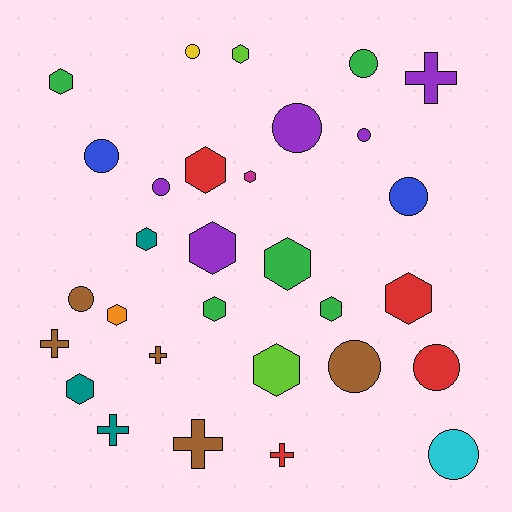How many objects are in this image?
There are 30 objects.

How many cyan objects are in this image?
There is 1 cyan object.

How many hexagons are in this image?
There are 13 hexagons.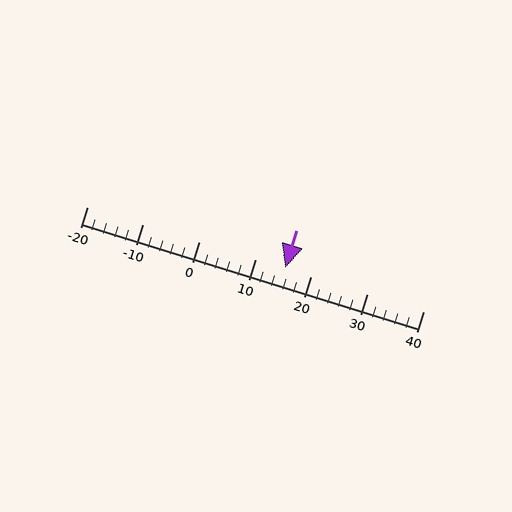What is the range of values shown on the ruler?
The ruler shows values from -20 to 40.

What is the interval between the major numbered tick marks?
The major tick marks are spaced 10 units apart.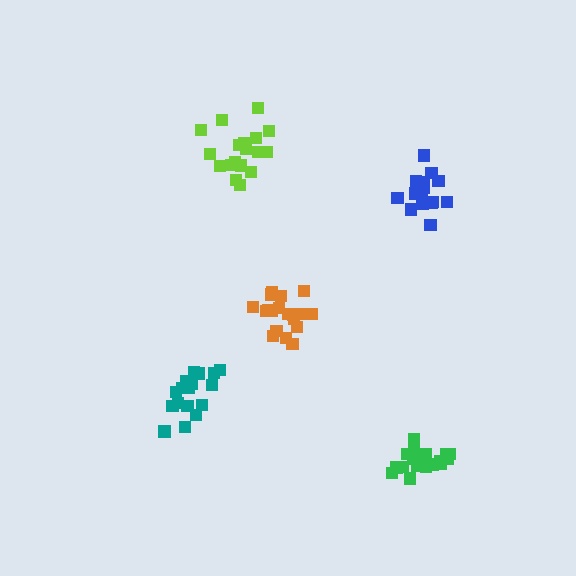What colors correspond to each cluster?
The clusters are colored: blue, green, teal, lime, orange.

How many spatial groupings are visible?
There are 5 spatial groupings.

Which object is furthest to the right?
The blue cluster is rightmost.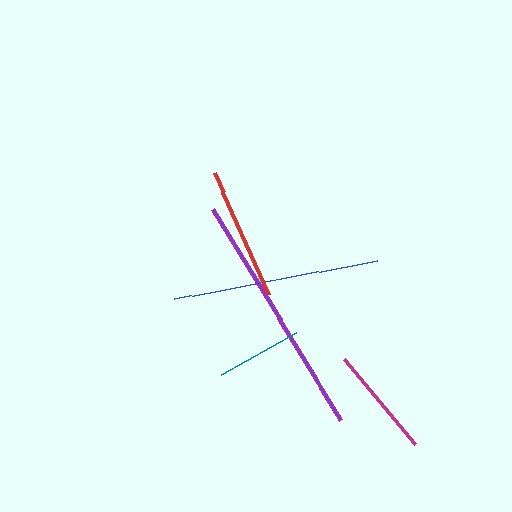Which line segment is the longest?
The purple line is the longest at approximately 247 pixels.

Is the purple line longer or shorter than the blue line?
The purple line is longer than the blue line.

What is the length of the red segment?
The red segment is approximately 134 pixels long.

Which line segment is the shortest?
The teal line is the shortest at approximately 86 pixels.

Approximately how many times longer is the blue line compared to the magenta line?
The blue line is approximately 1.9 times the length of the magenta line.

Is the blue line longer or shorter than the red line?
The blue line is longer than the red line.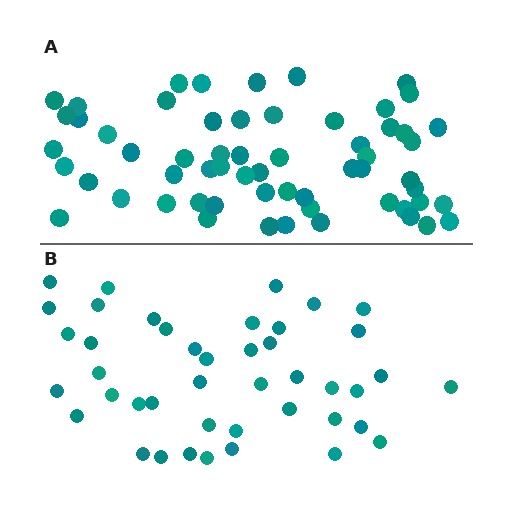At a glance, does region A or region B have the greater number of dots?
Region A (the top region) has more dots.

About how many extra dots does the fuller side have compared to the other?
Region A has approximately 15 more dots than region B.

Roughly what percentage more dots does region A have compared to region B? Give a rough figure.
About 40% more.